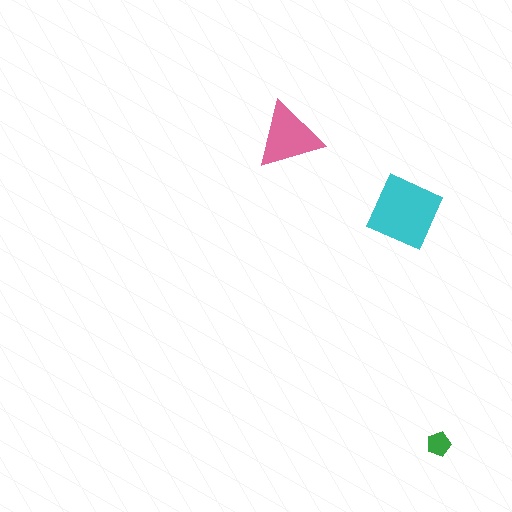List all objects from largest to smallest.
The cyan diamond, the pink triangle, the green pentagon.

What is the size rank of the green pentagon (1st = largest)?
3rd.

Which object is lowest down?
The green pentagon is bottommost.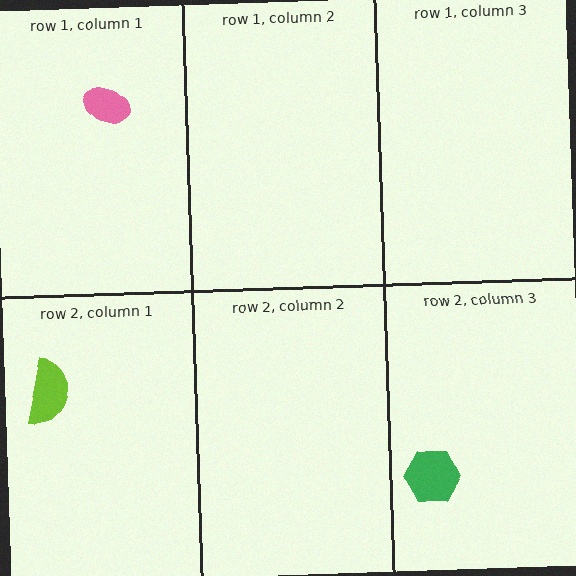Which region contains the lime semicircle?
The row 2, column 1 region.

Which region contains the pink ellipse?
The row 1, column 1 region.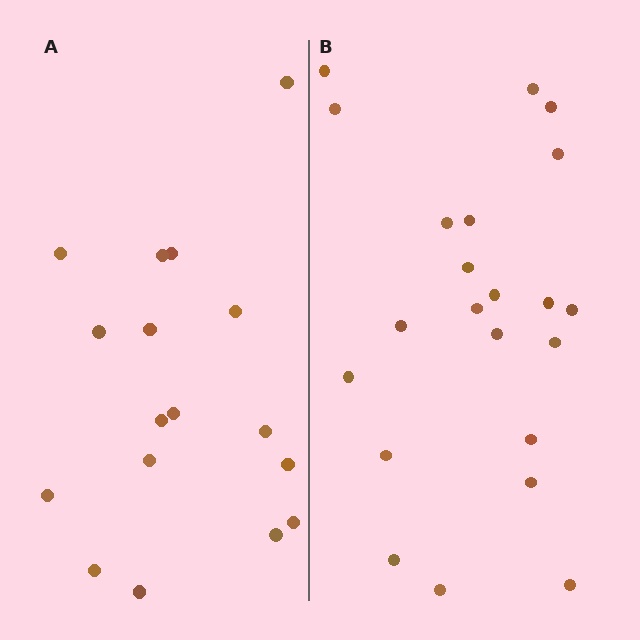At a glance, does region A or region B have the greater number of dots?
Region B (the right region) has more dots.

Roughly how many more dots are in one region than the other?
Region B has about 5 more dots than region A.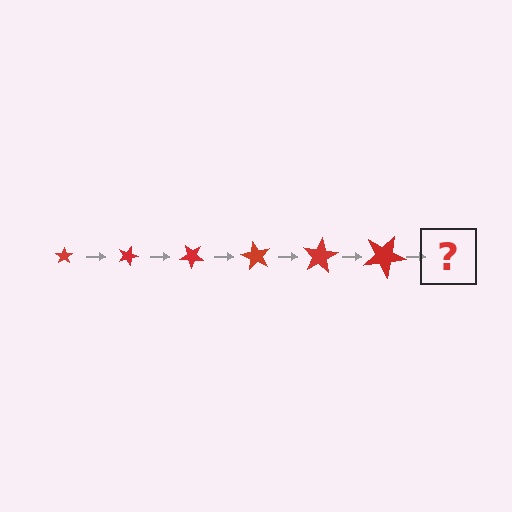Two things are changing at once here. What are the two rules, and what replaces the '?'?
The two rules are that the star grows larger each step and it rotates 20 degrees each step. The '?' should be a star, larger than the previous one and rotated 120 degrees from the start.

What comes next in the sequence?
The next element should be a star, larger than the previous one and rotated 120 degrees from the start.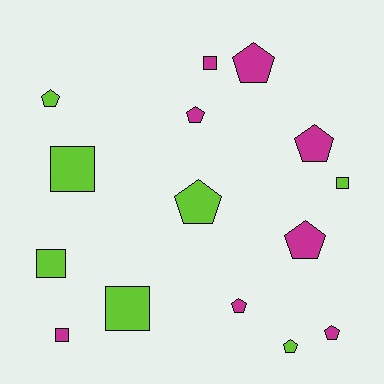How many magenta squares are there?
There are 2 magenta squares.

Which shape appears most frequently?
Pentagon, with 9 objects.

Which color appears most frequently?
Magenta, with 8 objects.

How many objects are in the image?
There are 15 objects.